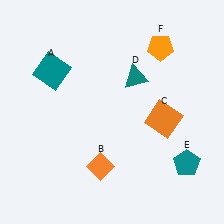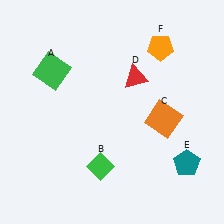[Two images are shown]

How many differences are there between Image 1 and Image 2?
There are 3 differences between the two images.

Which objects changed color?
A changed from teal to green. B changed from orange to green. D changed from teal to red.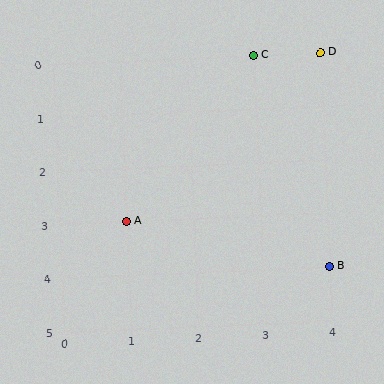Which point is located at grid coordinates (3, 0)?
Point C is at (3, 0).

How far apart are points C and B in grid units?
Points C and B are 1 column and 4 rows apart (about 4.1 grid units diagonally).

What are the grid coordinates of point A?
Point A is at grid coordinates (1, 3).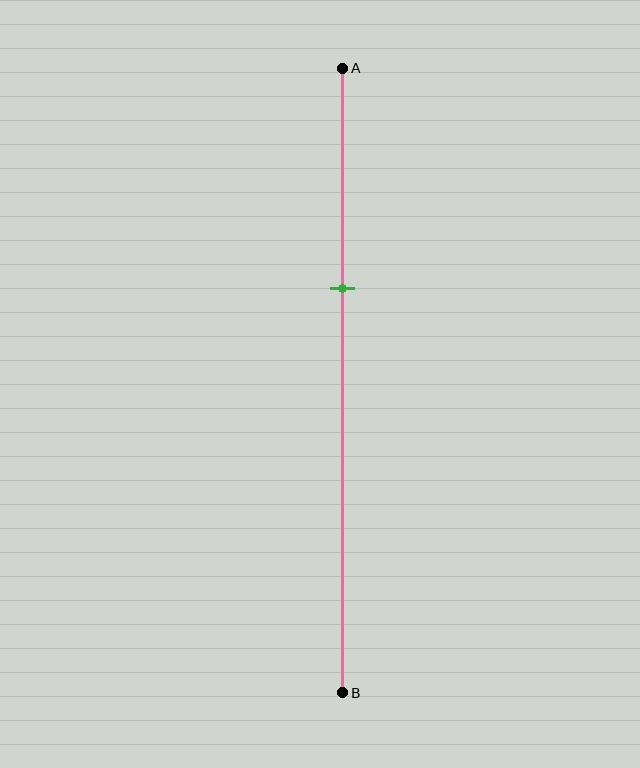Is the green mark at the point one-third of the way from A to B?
Yes, the mark is approximately at the one-third point.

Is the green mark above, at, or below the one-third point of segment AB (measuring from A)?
The green mark is approximately at the one-third point of segment AB.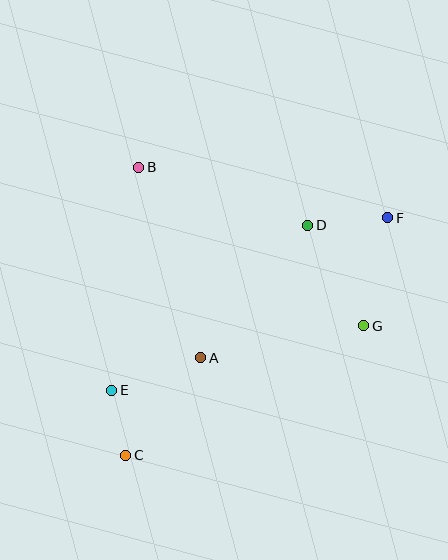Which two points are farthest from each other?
Points C and F are farthest from each other.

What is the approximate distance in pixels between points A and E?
The distance between A and E is approximately 95 pixels.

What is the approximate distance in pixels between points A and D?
The distance between A and D is approximately 170 pixels.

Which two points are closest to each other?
Points C and E are closest to each other.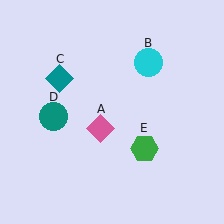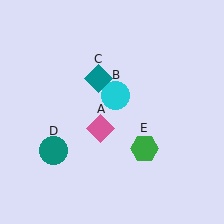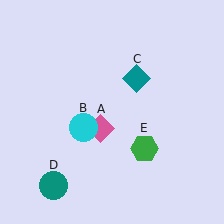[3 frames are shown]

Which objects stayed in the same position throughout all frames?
Pink diamond (object A) and green hexagon (object E) remained stationary.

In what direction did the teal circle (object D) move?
The teal circle (object D) moved down.